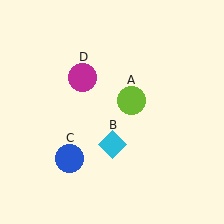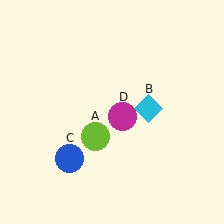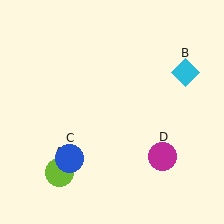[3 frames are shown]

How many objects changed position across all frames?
3 objects changed position: lime circle (object A), cyan diamond (object B), magenta circle (object D).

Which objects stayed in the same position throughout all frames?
Blue circle (object C) remained stationary.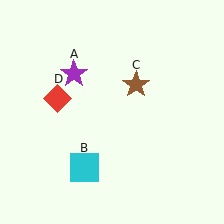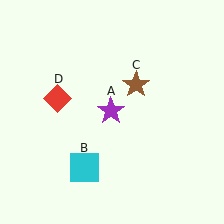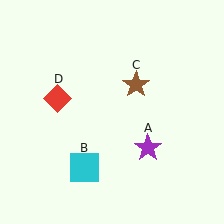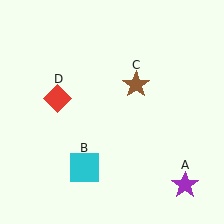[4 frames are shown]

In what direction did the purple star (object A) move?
The purple star (object A) moved down and to the right.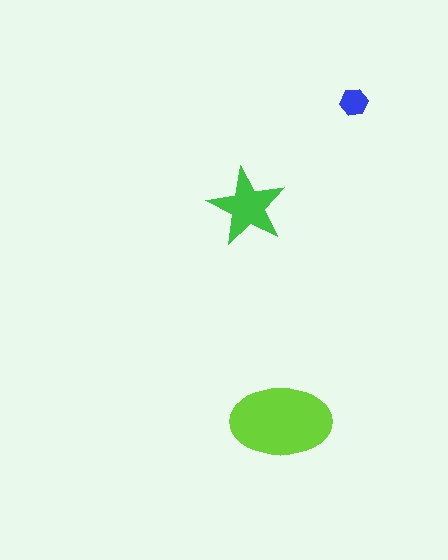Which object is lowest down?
The lime ellipse is bottommost.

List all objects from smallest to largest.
The blue hexagon, the green star, the lime ellipse.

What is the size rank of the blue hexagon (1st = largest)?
3rd.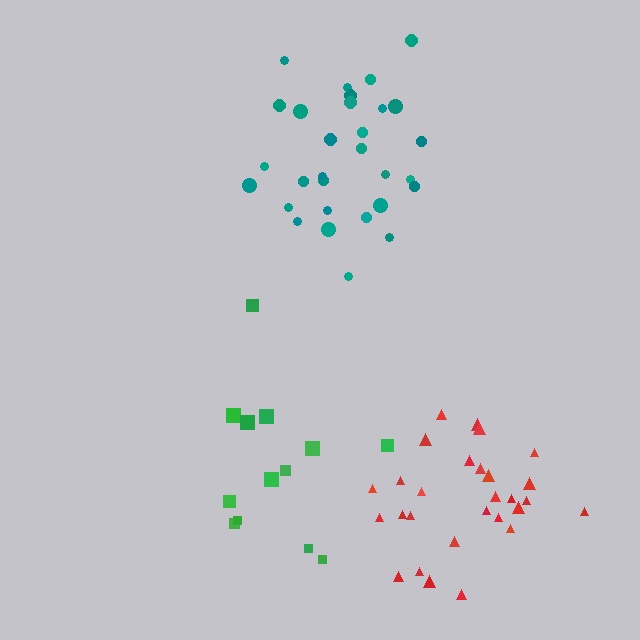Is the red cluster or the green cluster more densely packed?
Red.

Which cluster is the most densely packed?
Red.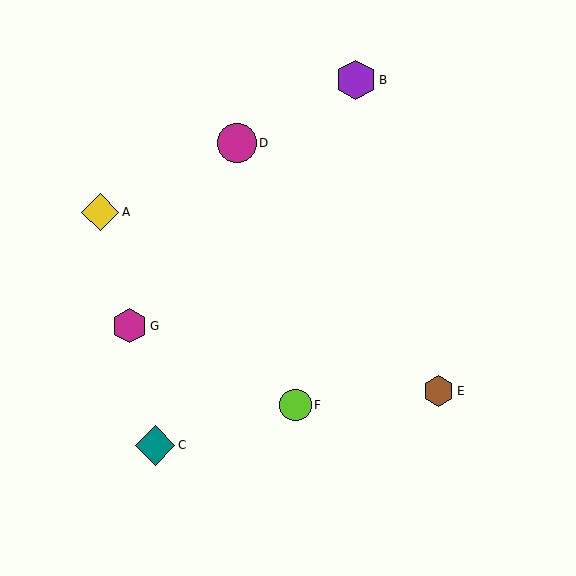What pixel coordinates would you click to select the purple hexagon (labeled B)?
Click at (356, 80) to select the purple hexagon B.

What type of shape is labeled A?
Shape A is a yellow diamond.